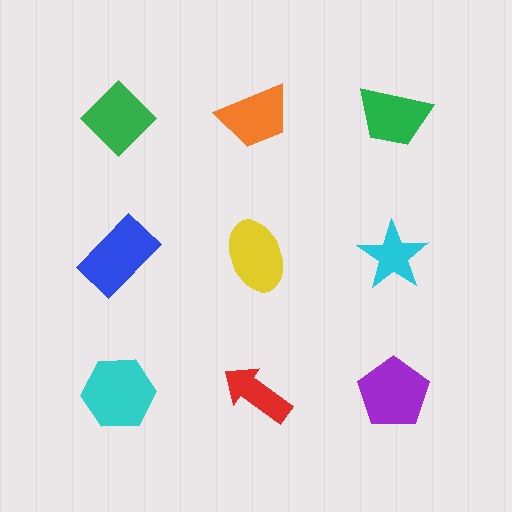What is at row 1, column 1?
A green diamond.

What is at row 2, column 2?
A yellow ellipse.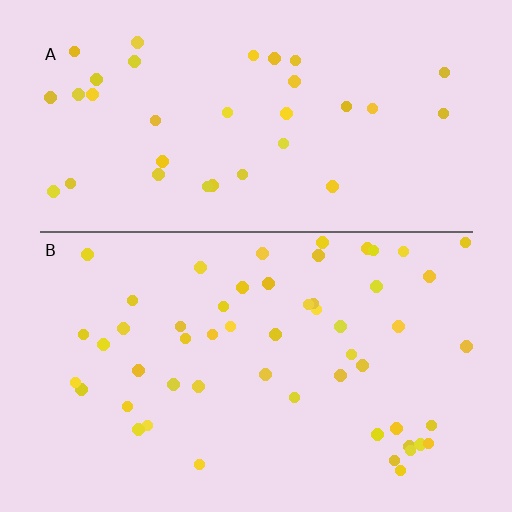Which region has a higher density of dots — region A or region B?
B (the bottom).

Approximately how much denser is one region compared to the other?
Approximately 1.5× — region B over region A.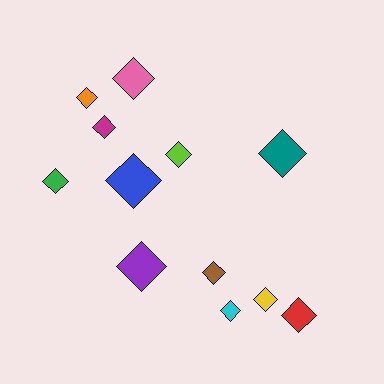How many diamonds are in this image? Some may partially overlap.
There are 12 diamonds.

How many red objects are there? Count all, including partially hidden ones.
There is 1 red object.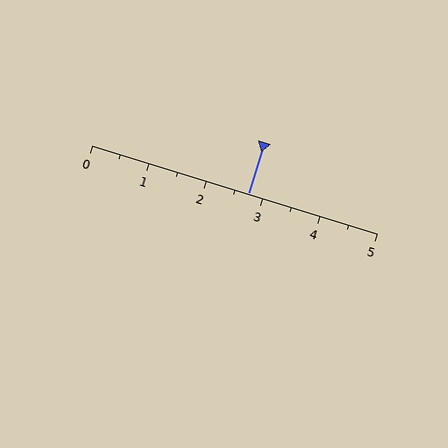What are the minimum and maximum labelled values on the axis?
The axis runs from 0 to 5.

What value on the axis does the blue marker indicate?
The marker indicates approximately 2.8.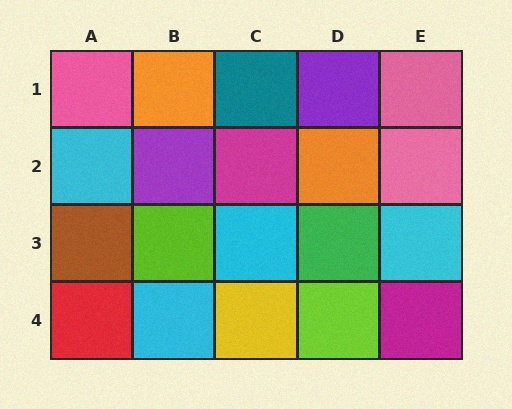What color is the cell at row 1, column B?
Orange.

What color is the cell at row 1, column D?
Purple.